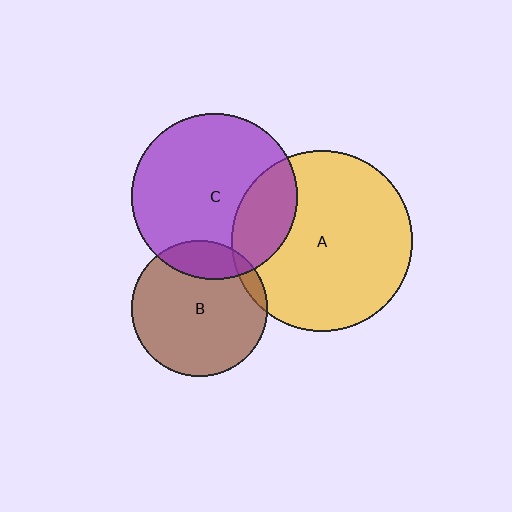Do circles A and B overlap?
Yes.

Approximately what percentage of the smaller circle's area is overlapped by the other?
Approximately 5%.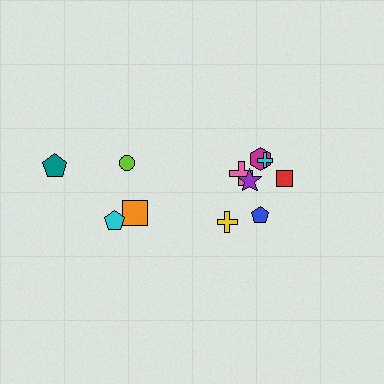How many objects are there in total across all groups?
There are 11 objects.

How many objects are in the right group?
There are 7 objects.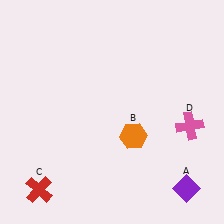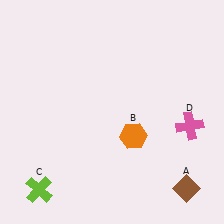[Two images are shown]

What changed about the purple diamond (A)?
In Image 1, A is purple. In Image 2, it changed to brown.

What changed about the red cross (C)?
In Image 1, C is red. In Image 2, it changed to lime.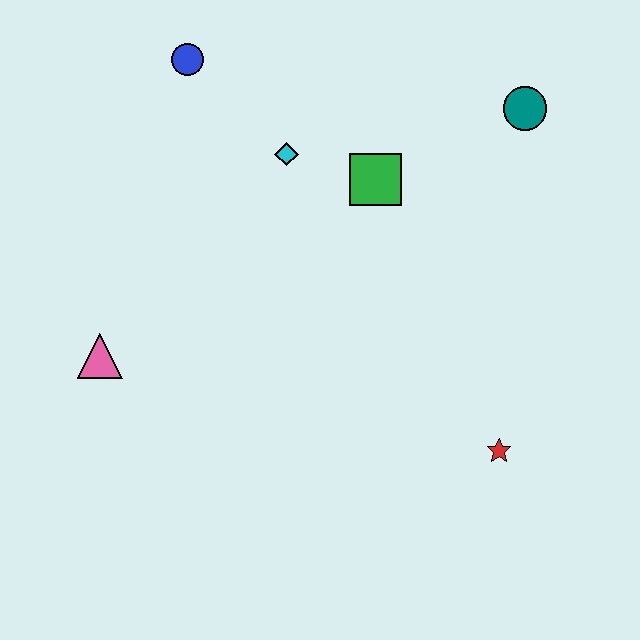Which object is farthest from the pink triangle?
The teal circle is farthest from the pink triangle.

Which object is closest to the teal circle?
The green square is closest to the teal circle.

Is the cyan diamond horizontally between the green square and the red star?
No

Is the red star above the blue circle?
No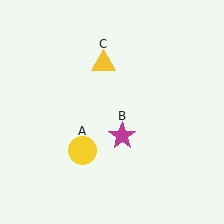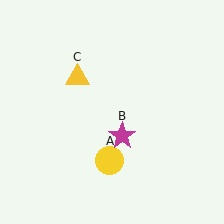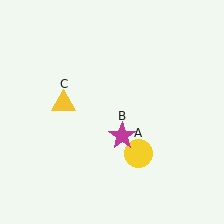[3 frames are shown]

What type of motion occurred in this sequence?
The yellow circle (object A), yellow triangle (object C) rotated counterclockwise around the center of the scene.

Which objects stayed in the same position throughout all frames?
Magenta star (object B) remained stationary.